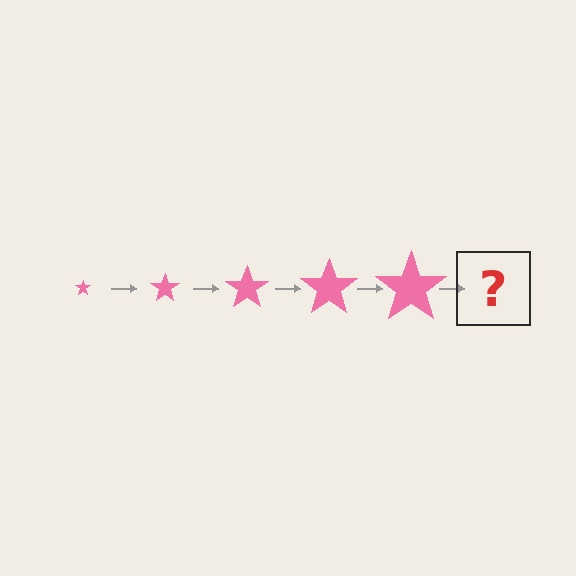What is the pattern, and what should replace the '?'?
The pattern is that the star gets progressively larger each step. The '?' should be a pink star, larger than the previous one.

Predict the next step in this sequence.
The next step is a pink star, larger than the previous one.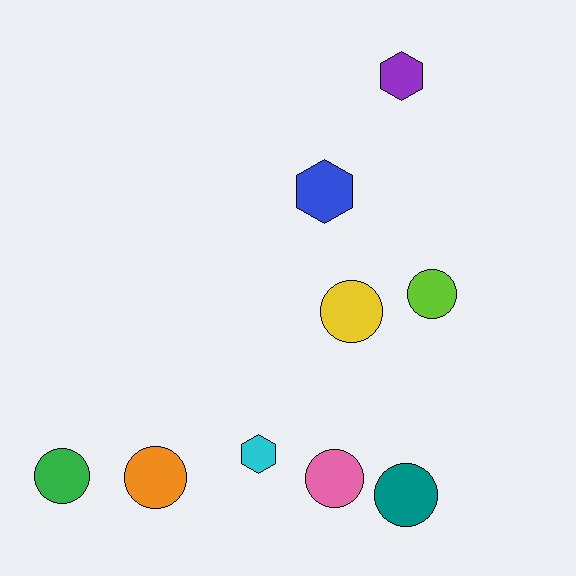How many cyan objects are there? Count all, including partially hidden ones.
There is 1 cyan object.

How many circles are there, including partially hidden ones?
There are 6 circles.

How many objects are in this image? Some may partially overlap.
There are 9 objects.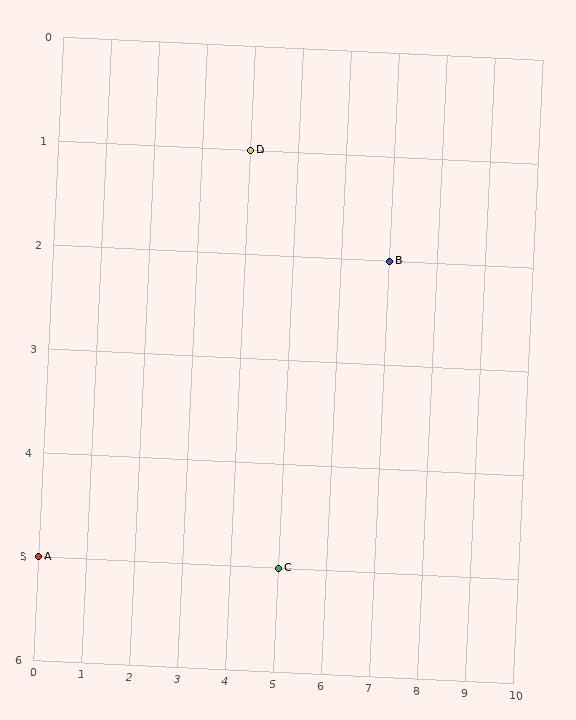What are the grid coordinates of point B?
Point B is at grid coordinates (7, 2).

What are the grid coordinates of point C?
Point C is at grid coordinates (5, 5).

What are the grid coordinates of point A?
Point A is at grid coordinates (0, 5).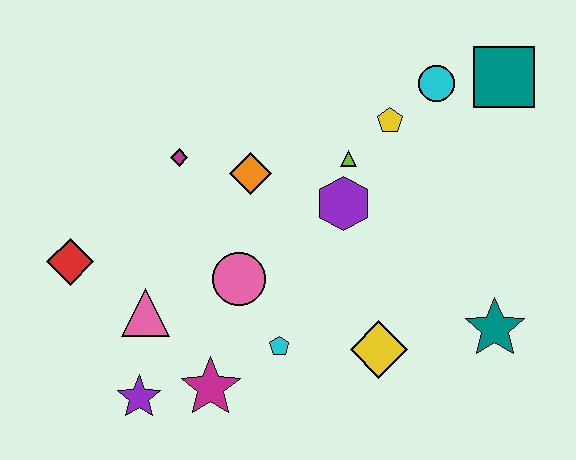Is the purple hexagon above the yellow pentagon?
No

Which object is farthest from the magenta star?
The teal square is farthest from the magenta star.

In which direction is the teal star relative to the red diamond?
The teal star is to the right of the red diamond.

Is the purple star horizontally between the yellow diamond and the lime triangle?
No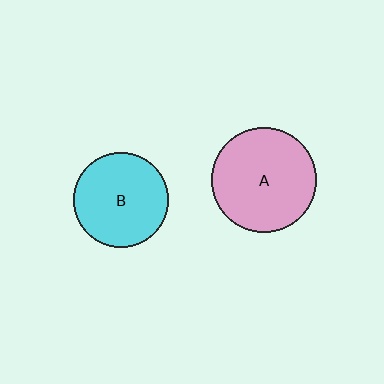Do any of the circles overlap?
No, none of the circles overlap.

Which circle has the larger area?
Circle A (pink).